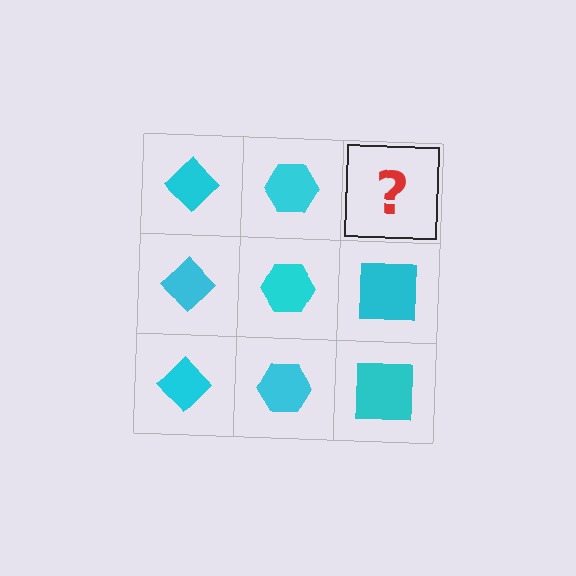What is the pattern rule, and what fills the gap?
The rule is that each column has a consistent shape. The gap should be filled with a cyan square.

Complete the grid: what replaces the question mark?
The question mark should be replaced with a cyan square.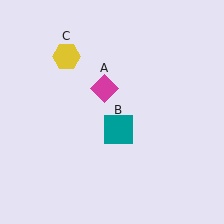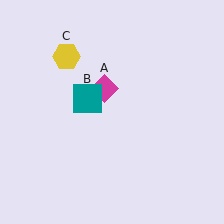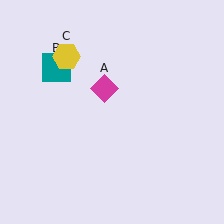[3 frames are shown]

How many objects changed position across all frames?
1 object changed position: teal square (object B).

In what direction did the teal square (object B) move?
The teal square (object B) moved up and to the left.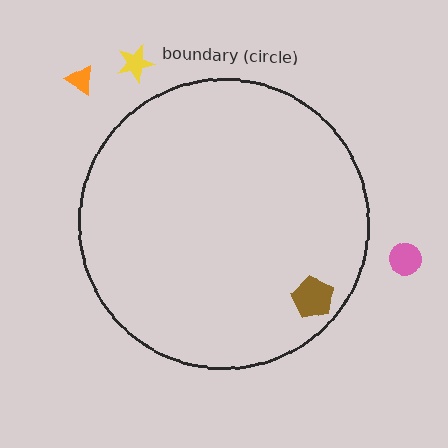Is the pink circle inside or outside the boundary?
Outside.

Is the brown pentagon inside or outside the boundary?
Inside.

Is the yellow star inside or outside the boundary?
Outside.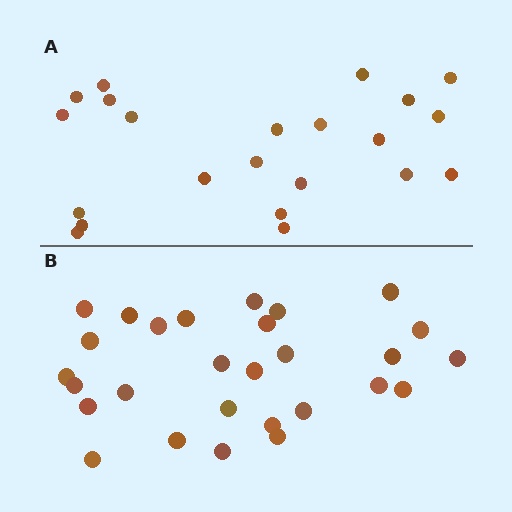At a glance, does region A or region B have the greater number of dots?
Region B (the bottom region) has more dots.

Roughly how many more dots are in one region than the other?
Region B has about 6 more dots than region A.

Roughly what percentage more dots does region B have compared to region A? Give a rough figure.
About 25% more.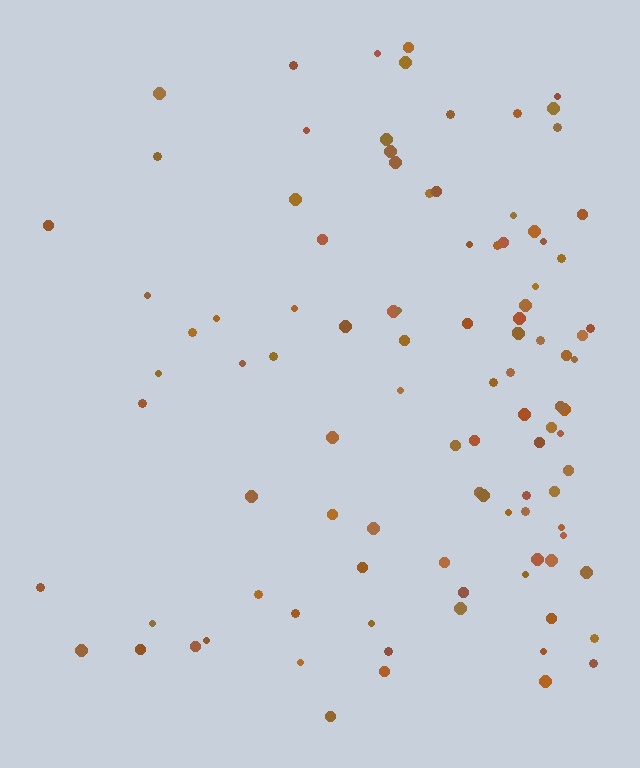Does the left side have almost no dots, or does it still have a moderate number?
Still a moderate number, just noticeably fewer than the right.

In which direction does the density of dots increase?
From left to right, with the right side densest.